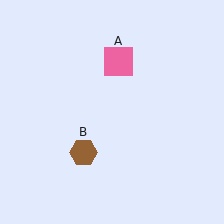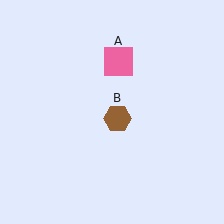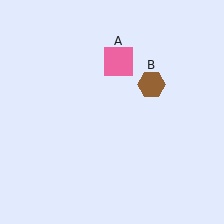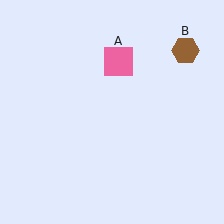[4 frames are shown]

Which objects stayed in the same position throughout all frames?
Pink square (object A) remained stationary.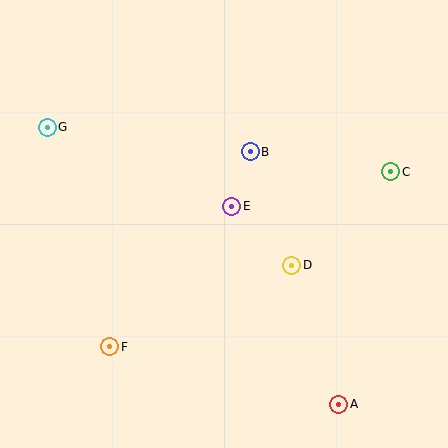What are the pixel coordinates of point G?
Point G is at (47, 127).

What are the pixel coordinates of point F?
Point F is at (110, 347).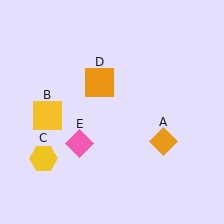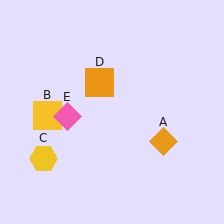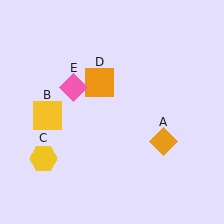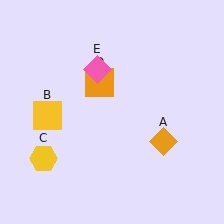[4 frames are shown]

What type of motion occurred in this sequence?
The pink diamond (object E) rotated clockwise around the center of the scene.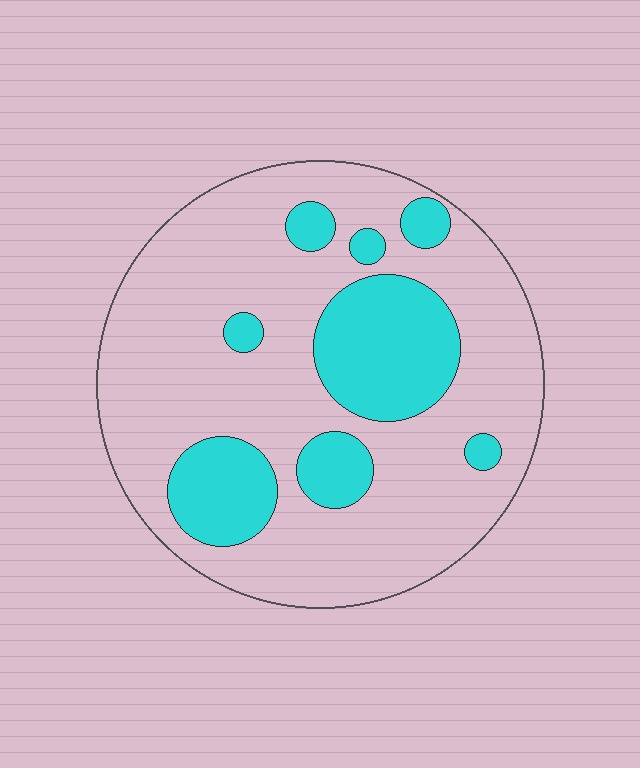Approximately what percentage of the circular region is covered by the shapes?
Approximately 25%.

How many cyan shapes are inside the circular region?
8.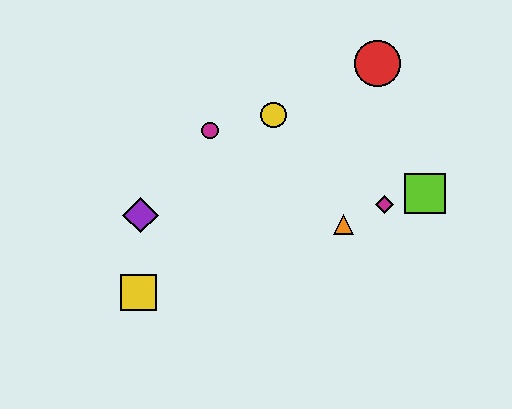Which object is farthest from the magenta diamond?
The yellow square is farthest from the magenta diamond.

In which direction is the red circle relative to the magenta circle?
The red circle is to the right of the magenta circle.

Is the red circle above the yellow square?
Yes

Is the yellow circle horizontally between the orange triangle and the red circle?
No